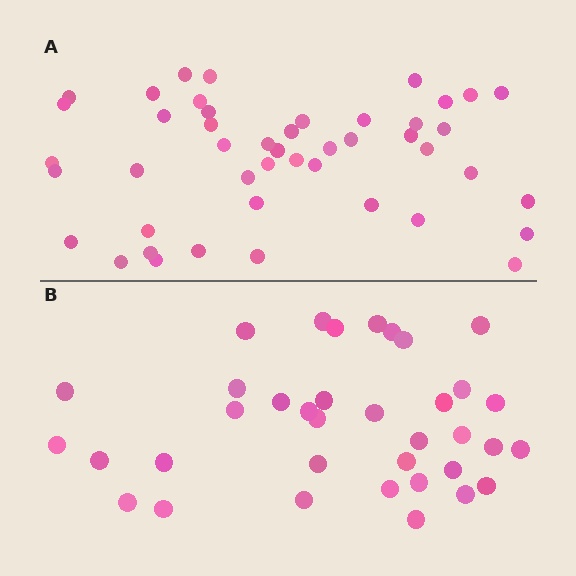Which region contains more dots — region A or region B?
Region A (the top region) has more dots.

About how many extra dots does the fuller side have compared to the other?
Region A has roughly 10 or so more dots than region B.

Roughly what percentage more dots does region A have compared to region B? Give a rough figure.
About 30% more.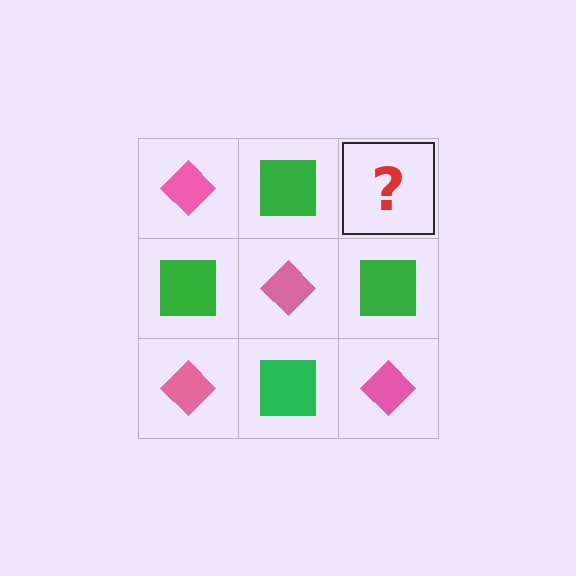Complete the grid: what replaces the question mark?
The question mark should be replaced with a pink diamond.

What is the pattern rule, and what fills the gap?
The rule is that it alternates pink diamond and green square in a checkerboard pattern. The gap should be filled with a pink diamond.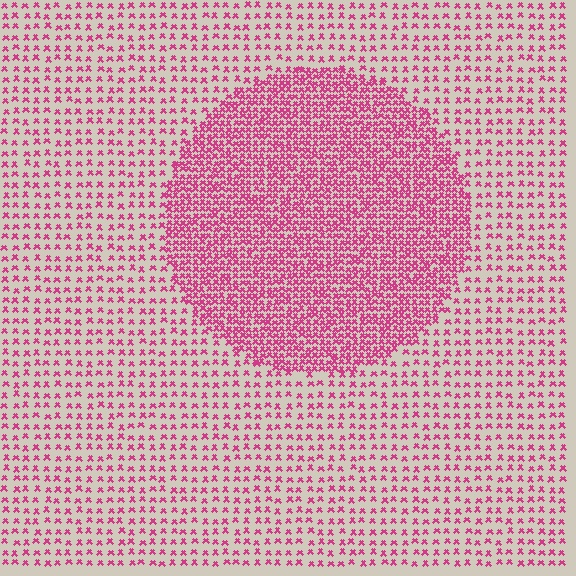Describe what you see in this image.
The image contains small magenta elements arranged at two different densities. A circle-shaped region is visible where the elements are more densely packed than the surrounding area.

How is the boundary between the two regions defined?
The boundary is defined by a change in element density (approximately 2.5x ratio). All elements are the same color, size, and shape.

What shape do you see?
I see a circle.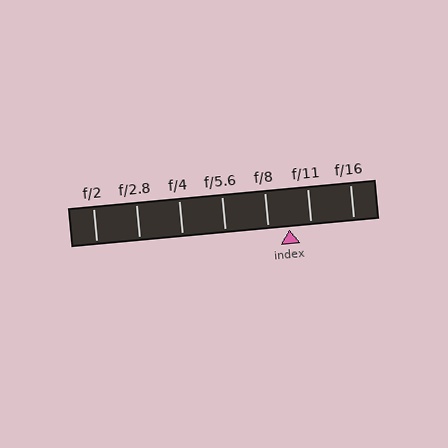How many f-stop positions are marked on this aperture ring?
There are 7 f-stop positions marked.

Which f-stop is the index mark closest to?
The index mark is closest to f/11.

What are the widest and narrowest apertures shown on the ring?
The widest aperture shown is f/2 and the narrowest is f/16.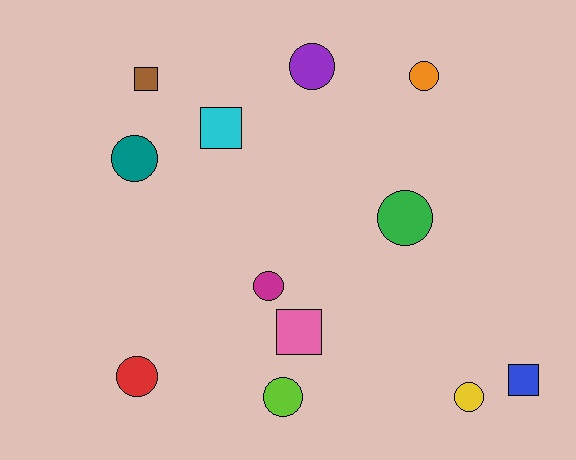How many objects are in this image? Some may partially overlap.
There are 12 objects.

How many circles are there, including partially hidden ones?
There are 8 circles.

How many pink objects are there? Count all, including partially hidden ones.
There is 1 pink object.